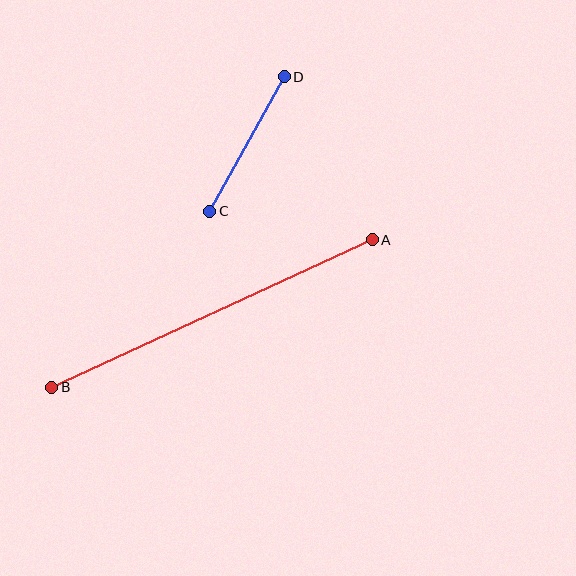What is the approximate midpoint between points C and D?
The midpoint is at approximately (247, 144) pixels.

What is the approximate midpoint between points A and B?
The midpoint is at approximately (212, 313) pixels.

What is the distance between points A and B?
The distance is approximately 353 pixels.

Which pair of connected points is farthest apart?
Points A and B are farthest apart.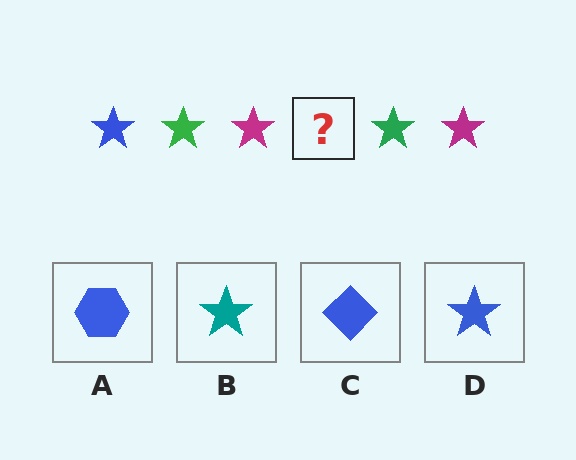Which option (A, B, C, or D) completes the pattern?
D.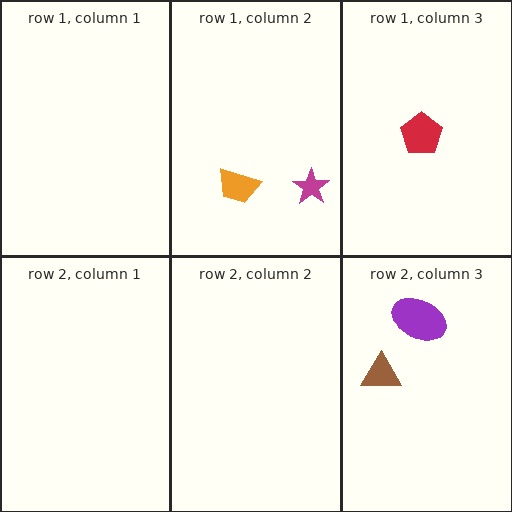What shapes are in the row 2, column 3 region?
The purple ellipse, the brown triangle.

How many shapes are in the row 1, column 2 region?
2.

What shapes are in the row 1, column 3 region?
The red pentagon.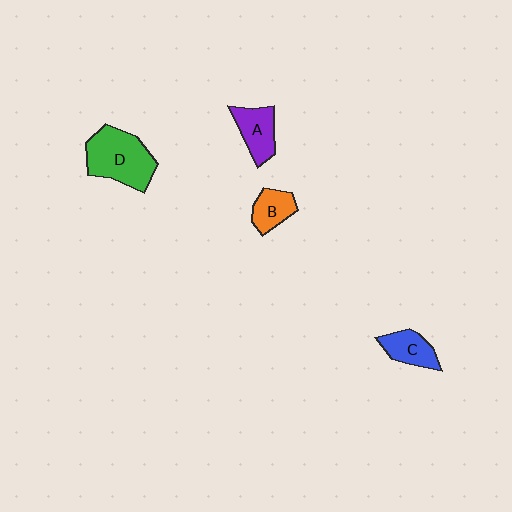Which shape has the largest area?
Shape D (green).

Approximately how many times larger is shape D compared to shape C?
Approximately 2.0 times.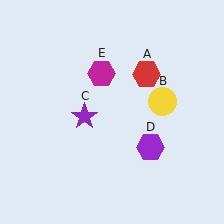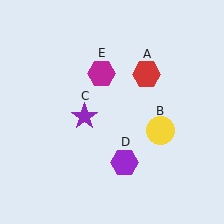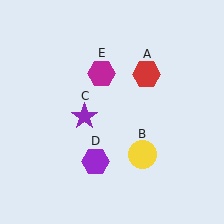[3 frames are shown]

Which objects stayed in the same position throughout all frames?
Red hexagon (object A) and purple star (object C) and magenta hexagon (object E) remained stationary.